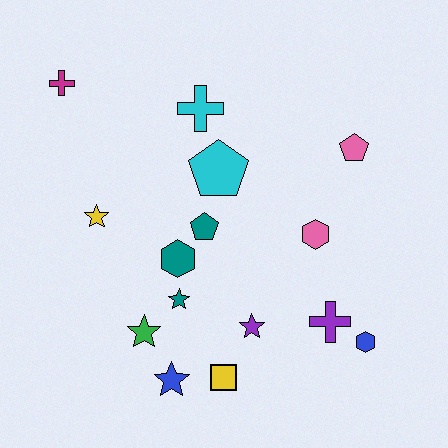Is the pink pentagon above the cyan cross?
No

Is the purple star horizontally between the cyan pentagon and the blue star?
No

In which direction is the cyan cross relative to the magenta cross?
The cyan cross is to the right of the magenta cross.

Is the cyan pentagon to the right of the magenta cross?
Yes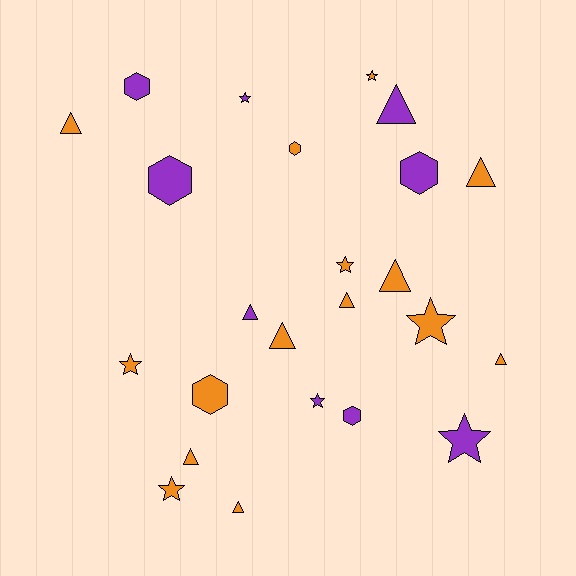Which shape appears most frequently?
Triangle, with 10 objects.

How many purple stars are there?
There are 3 purple stars.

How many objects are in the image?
There are 24 objects.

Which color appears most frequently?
Orange, with 15 objects.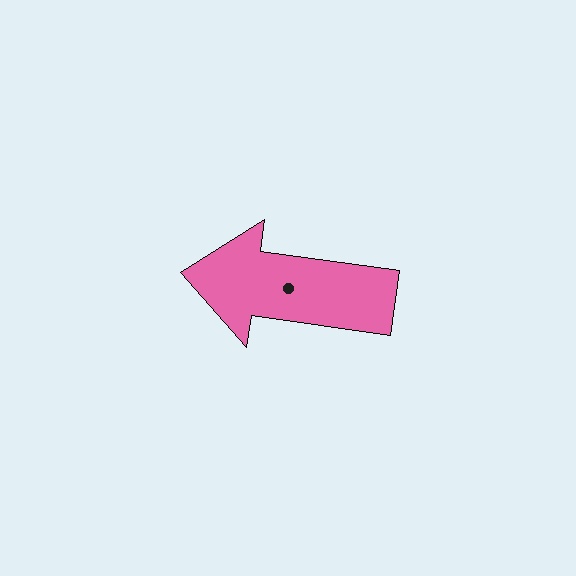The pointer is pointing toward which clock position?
Roughly 9 o'clock.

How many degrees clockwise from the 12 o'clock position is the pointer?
Approximately 278 degrees.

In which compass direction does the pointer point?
West.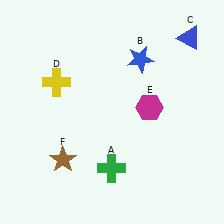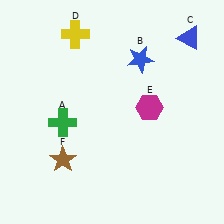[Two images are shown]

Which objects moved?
The objects that moved are: the green cross (A), the yellow cross (D).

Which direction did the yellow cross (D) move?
The yellow cross (D) moved up.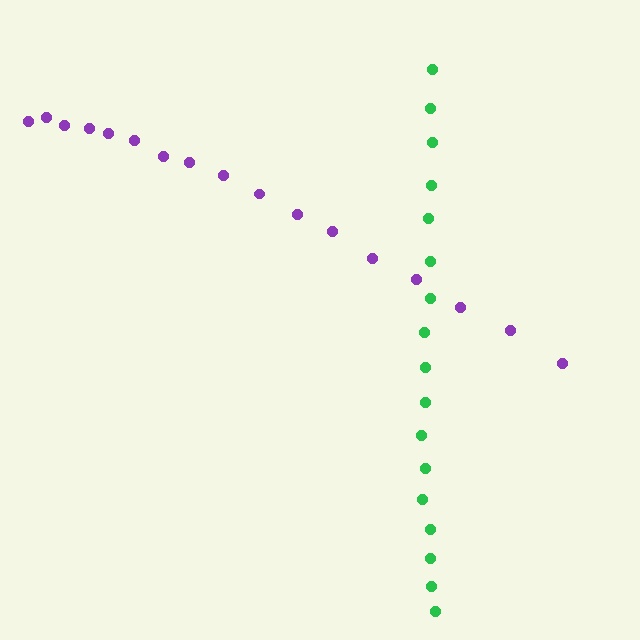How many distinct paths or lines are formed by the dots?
There are 2 distinct paths.